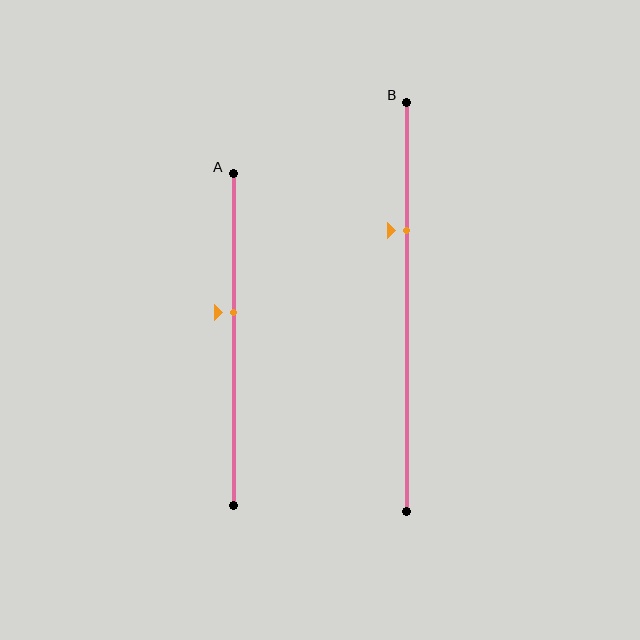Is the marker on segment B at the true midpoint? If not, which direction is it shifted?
No, the marker on segment B is shifted upward by about 19% of the segment length.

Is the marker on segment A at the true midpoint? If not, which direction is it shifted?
No, the marker on segment A is shifted upward by about 8% of the segment length.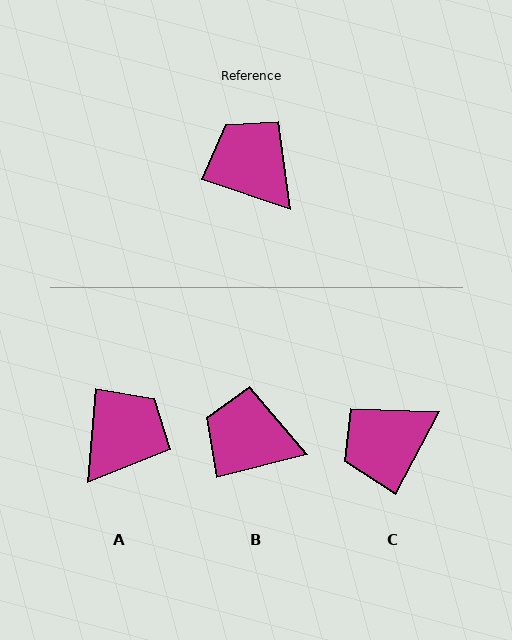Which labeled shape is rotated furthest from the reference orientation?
C, about 81 degrees away.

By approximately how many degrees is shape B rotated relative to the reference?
Approximately 33 degrees counter-clockwise.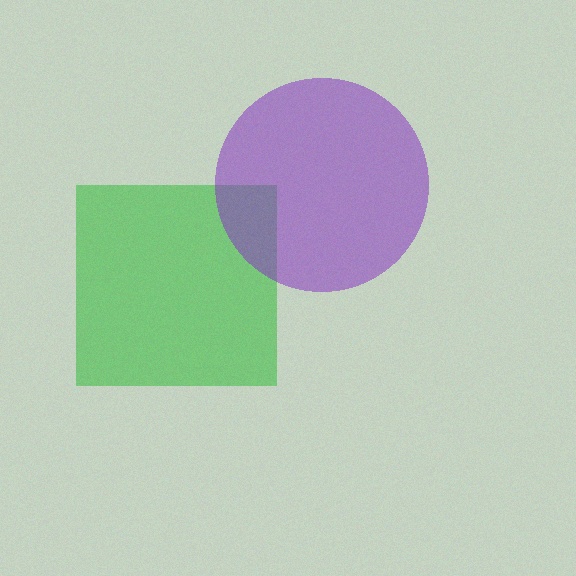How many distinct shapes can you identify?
There are 2 distinct shapes: a green square, a purple circle.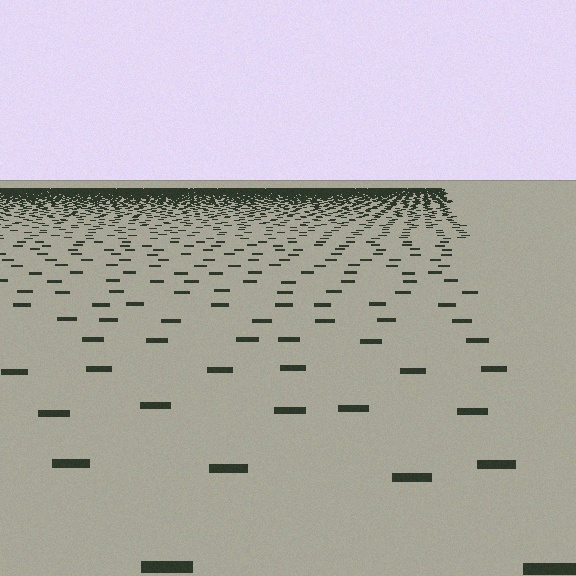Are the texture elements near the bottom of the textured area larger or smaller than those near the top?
Larger. Near the bottom, elements are closer to the viewer and appear at a bigger on-screen size.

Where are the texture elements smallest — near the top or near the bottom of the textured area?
Near the top.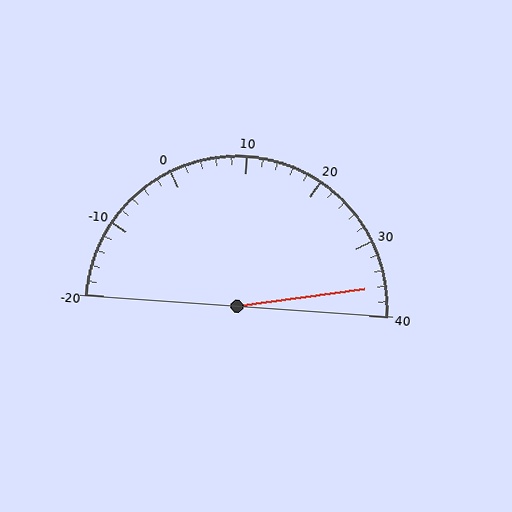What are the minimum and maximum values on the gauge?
The gauge ranges from -20 to 40.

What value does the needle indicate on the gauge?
The needle indicates approximately 36.